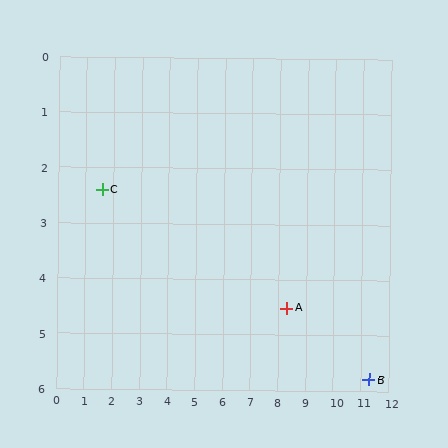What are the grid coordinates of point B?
Point B is at approximately (11.3, 5.8).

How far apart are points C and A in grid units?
Points C and A are about 7.0 grid units apart.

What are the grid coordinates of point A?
Point A is at approximately (8.3, 4.5).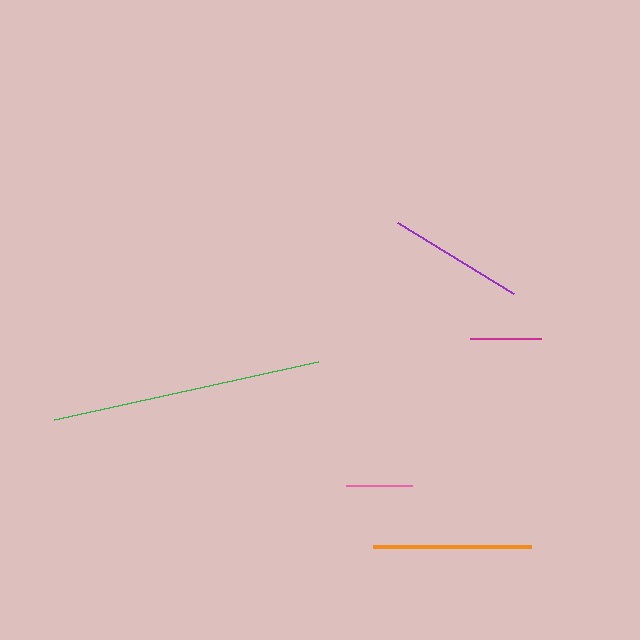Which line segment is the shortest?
The pink line is the shortest at approximately 66 pixels.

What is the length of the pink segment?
The pink segment is approximately 66 pixels long.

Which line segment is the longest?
The green line is the longest at approximately 270 pixels.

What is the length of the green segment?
The green segment is approximately 270 pixels long.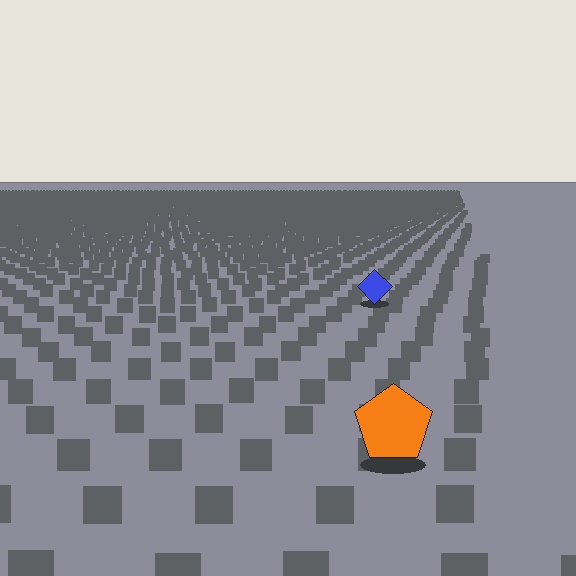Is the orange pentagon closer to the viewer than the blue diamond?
Yes. The orange pentagon is closer — you can tell from the texture gradient: the ground texture is coarser near it.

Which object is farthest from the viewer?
The blue diamond is farthest from the viewer. It appears smaller and the ground texture around it is denser.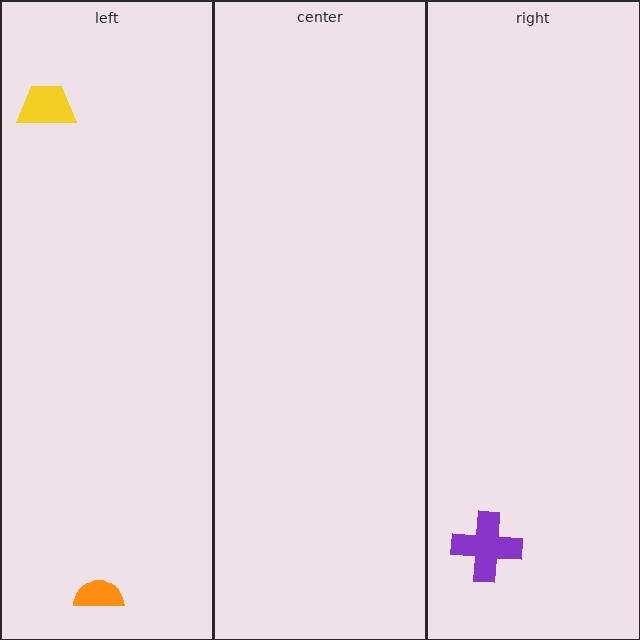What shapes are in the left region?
The orange semicircle, the yellow trapezoid.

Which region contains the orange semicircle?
The left region.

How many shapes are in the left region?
2.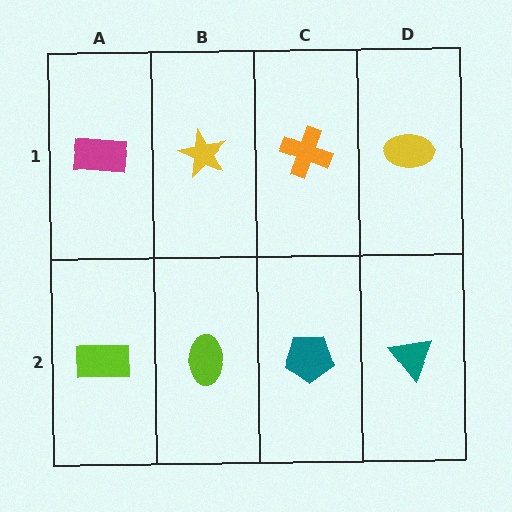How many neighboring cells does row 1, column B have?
3.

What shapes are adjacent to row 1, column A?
A lime rectangle (row 2, column A), a yellow star (row 1, column B).